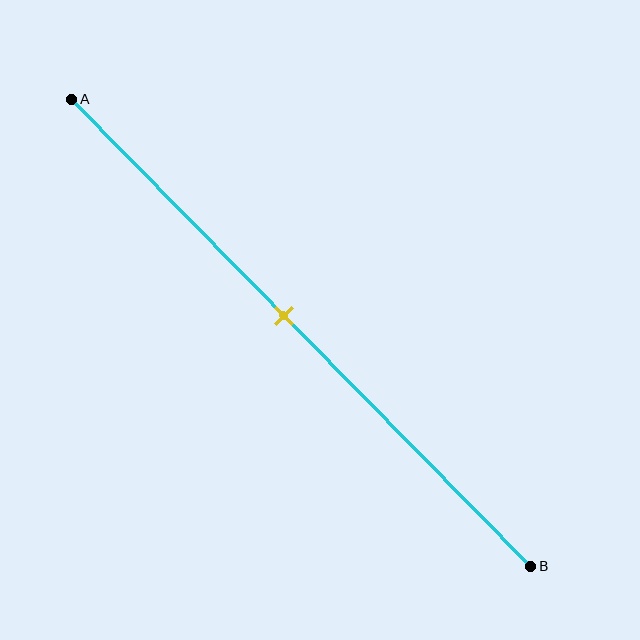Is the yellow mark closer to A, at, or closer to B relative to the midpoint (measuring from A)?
The yellow mark is closer to point A than the midpoint of segment AB.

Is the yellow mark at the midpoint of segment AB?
No, the mark is at about 45% from A, not at the 50% midpoint.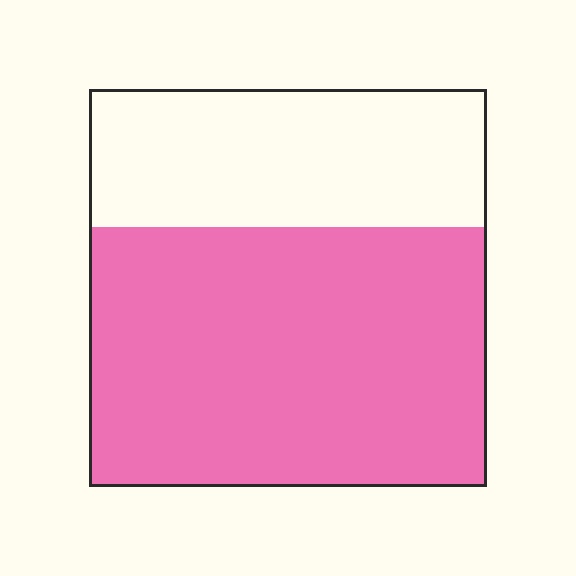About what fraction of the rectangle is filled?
About two thirds (2/3).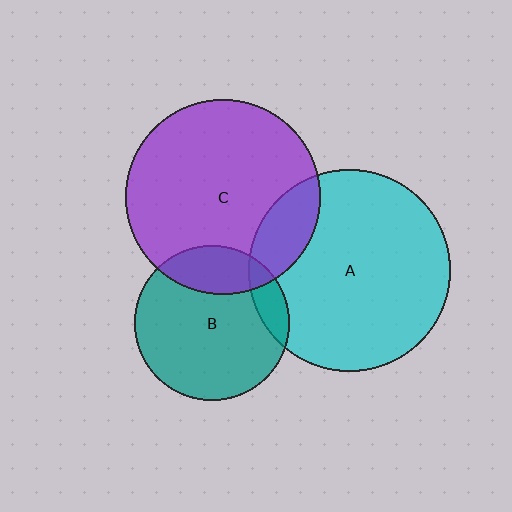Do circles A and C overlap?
Yes.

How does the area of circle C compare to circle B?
Approximately 1.6 times.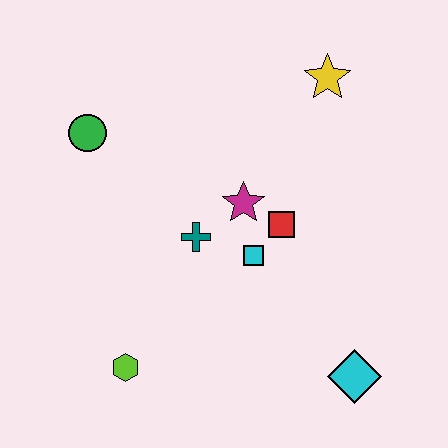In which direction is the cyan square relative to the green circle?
The cyan square is to the right of the green circle.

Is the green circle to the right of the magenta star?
No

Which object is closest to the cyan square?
The red square is closest to the cyan square.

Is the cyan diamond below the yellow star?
Yes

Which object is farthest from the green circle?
The cyan diamond is farthest from the green circle.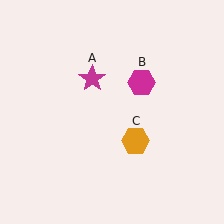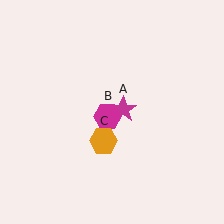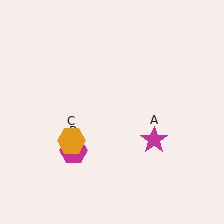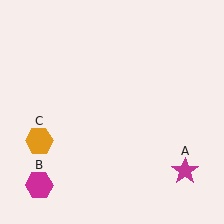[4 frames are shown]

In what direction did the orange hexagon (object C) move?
The orange hexagon (object C) moved left.